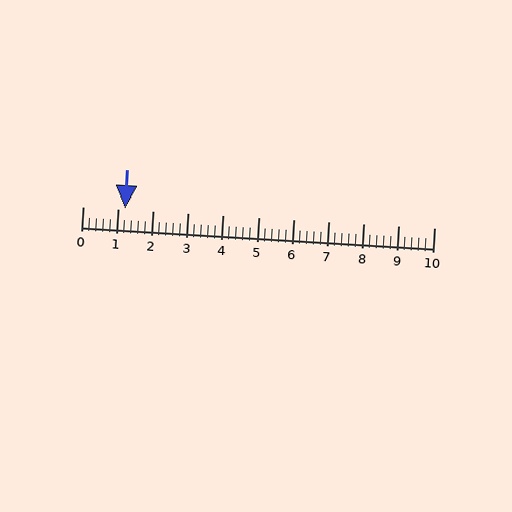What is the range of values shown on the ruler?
The ruler shows values from 0 to 10.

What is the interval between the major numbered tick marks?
The major tick marks are spaced 1 units apart.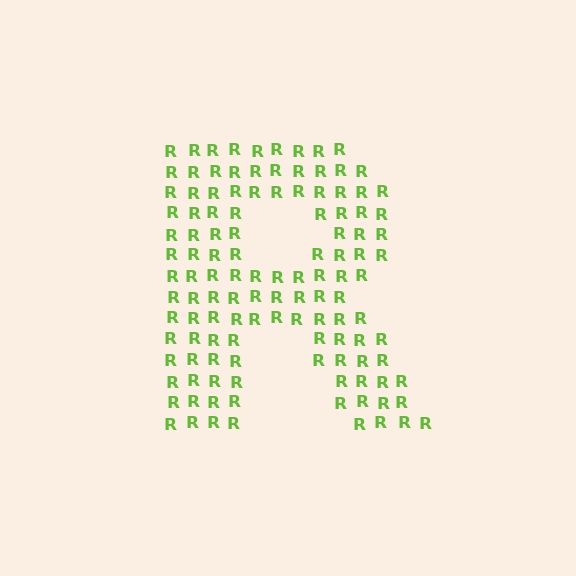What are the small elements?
The small elements are letter R's.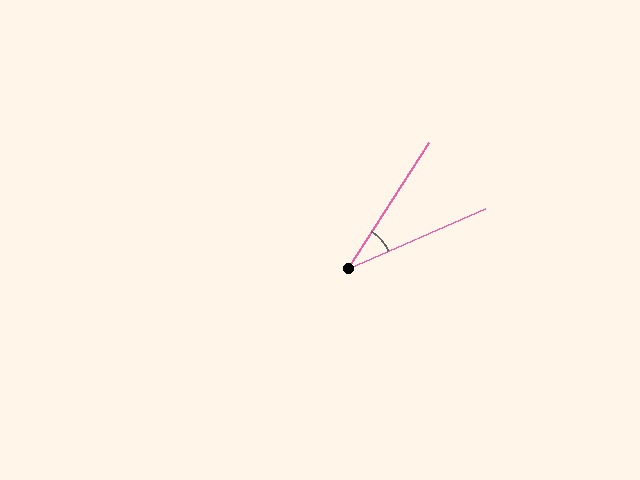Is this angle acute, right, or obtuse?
It is acute.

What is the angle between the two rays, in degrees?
Approximately 34 degrees.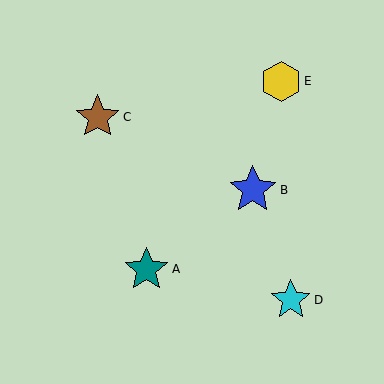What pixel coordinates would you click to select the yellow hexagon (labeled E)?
Click at (281, 81) to select the yellow hexagon E.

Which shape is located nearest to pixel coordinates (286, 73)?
The yellow hexagon (labeled E) at (281, 81) is nearest to that location.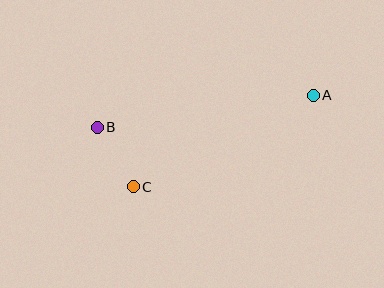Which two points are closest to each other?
Points B and C are closest to each other.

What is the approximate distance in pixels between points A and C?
The distance between A and C is approximately 202 pixels.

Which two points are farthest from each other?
Points A and B are farthest from each other.